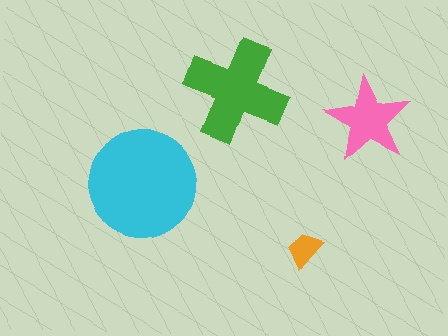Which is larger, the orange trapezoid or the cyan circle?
The cyan circle.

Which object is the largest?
The cyan circle.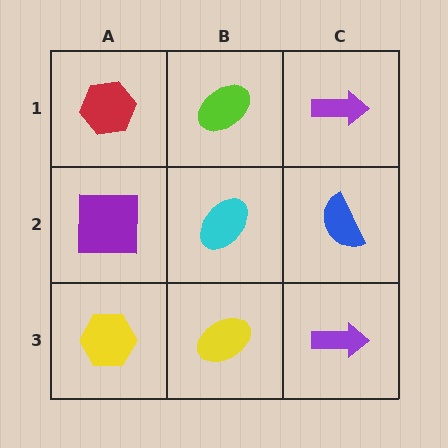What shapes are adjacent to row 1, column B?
A cyan ellipse (row 2, column B), a red hexagon (row 1, column A), a purple arrow (row 1, column C).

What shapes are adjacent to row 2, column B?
A lime ellipse (row 1, column B), a yellow ellipse (row 3, column B), a purple square (row 2, column A), a blue semicircle (row 2, column C).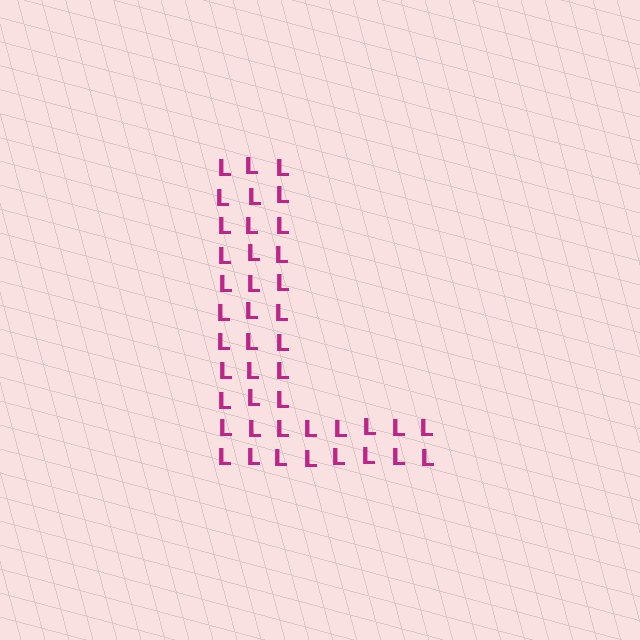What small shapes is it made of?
It is made of small letter L's.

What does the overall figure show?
The overall figure shows the letter L.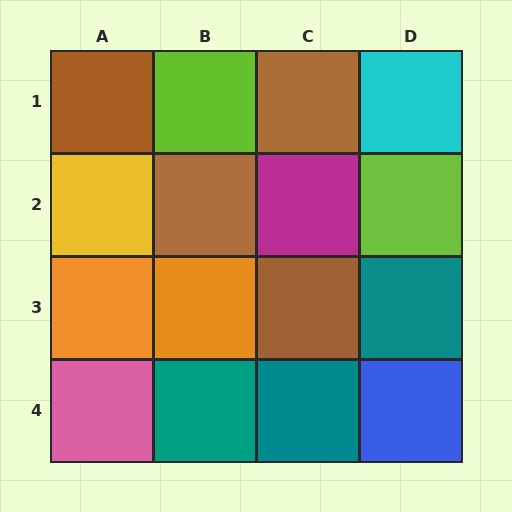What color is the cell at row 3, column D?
Teal.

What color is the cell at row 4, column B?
Teal.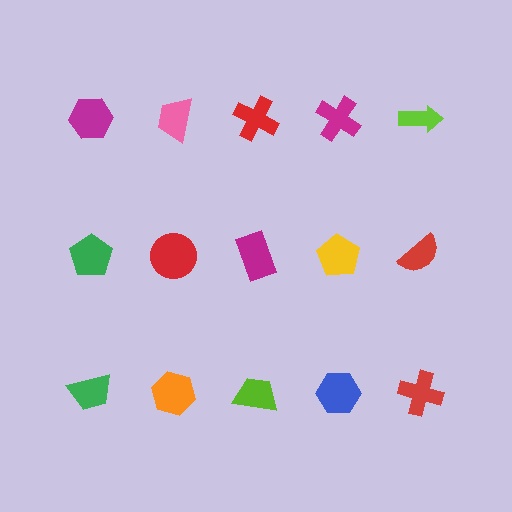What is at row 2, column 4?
A yellow pentagon.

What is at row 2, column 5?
A red semicircle.